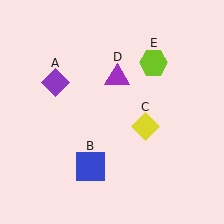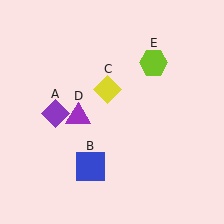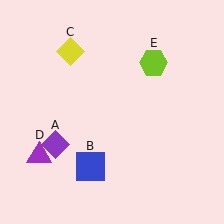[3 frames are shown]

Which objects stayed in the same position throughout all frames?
Blue square (object B) and lime hexagon (object E) remained stationary.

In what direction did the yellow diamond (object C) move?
The yellow diamond (object C) moved up and to the left.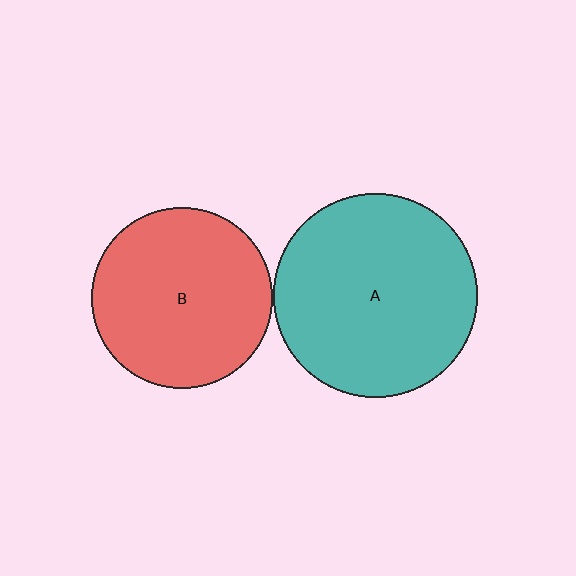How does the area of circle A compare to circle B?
Approximately 1.3 times.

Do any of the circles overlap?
No, none of the circles overlap.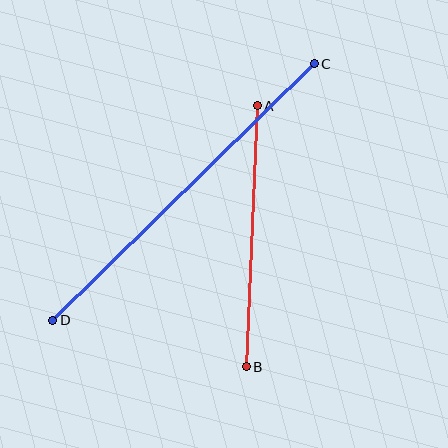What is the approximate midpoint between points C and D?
The midpoint is at approximately (184, 192) pixels.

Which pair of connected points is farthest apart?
Points C and D are farthest apart.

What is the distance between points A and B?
The distance is approximately 261 pixels.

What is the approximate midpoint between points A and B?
The midpoint is at approximately (252, 236) pixels.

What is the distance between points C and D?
The distance is approximately 367 pixels.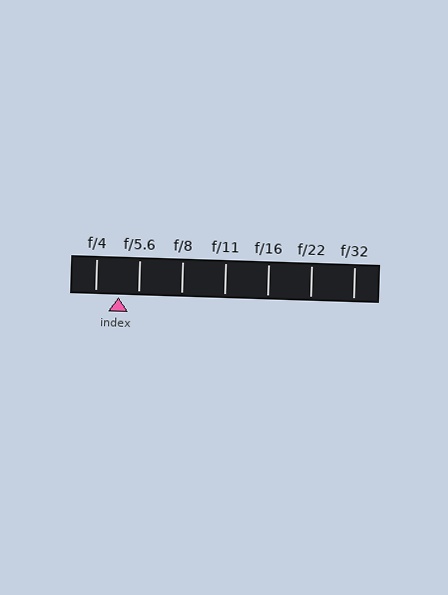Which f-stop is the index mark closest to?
The index mark is closest to f/5.6.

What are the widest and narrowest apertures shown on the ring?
The widest aperture shown is f/4 and the narrowest is f/32.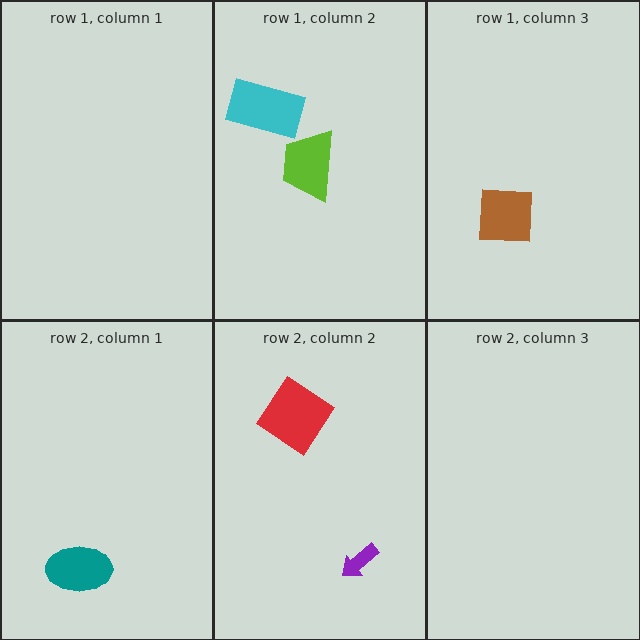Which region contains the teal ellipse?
The row 2, column 1 region.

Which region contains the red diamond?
The row 2, column 2 region.